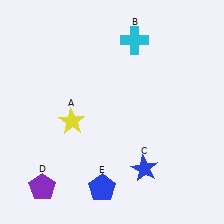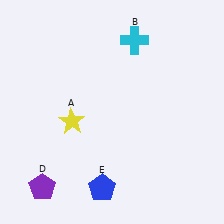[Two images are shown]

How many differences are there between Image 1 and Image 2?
There is 1 difference between the two images.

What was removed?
The blue star (C) was removed in Image 2.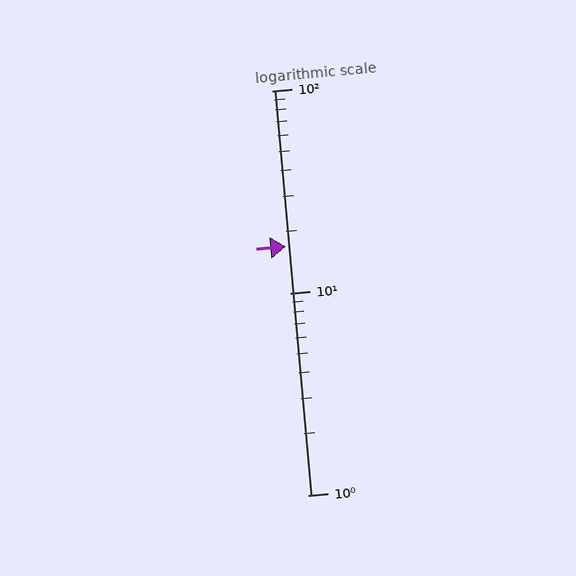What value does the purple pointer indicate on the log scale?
The pointer indicates approximately 17.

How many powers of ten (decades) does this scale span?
The scale spans 2 decades, from 1 to 100.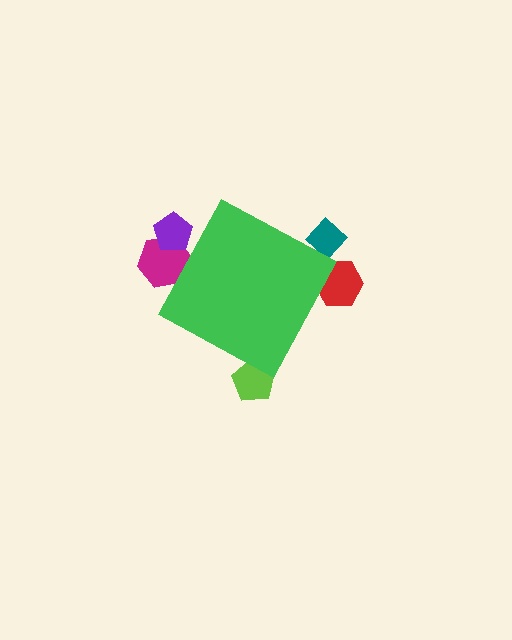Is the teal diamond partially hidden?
Yes, the teal diamond is partially hidden behind the green diamond.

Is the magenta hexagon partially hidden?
Yes, the magenta hexagon is partially hidden behind the green diamond.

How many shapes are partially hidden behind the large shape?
5 shapes are partially hidden.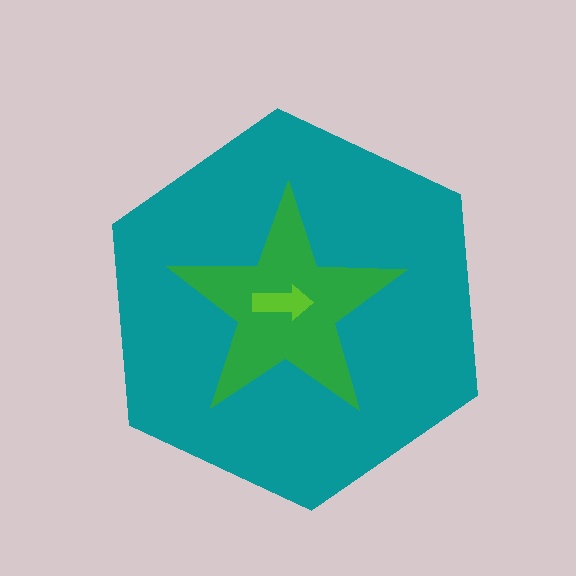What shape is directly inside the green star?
The lime arrow.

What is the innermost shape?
The lime arrow.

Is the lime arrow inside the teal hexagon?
Yes.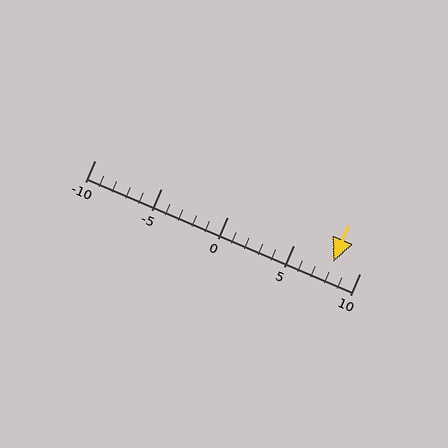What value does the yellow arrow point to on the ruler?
The yellow arrow points to approximately 8.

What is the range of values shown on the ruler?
The ruler shows values from -10 to 10.